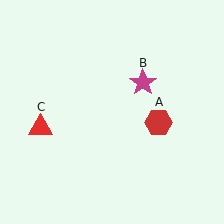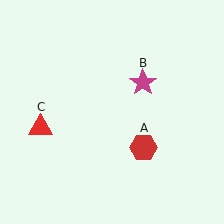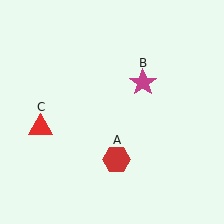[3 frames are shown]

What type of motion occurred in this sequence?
The red hexagon (object A) rotated clockwise around the center of the scene.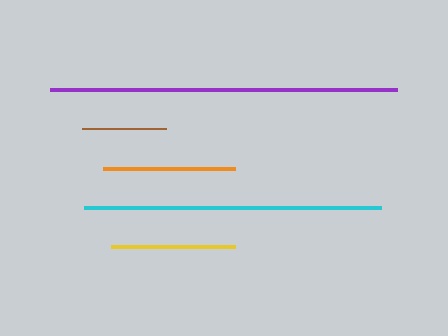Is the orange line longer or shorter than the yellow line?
The orange line is longer than the yellow line.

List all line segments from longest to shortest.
From longest to shortest: purple, cyan, orange, yellow, brown.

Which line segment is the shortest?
The brown line is the shortest at approximately 84 pixels.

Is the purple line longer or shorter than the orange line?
The purple line is longer than the orange line.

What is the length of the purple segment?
The purple segment is approximately 348 pixels long.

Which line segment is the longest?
The purple line is the longest at approximately 348 pixels.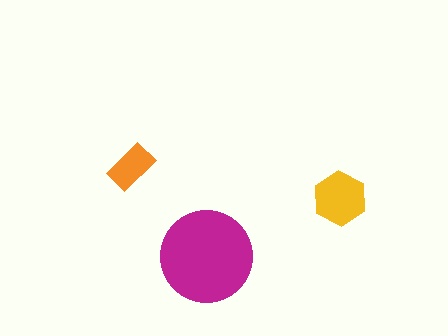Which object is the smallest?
The orange rectangle.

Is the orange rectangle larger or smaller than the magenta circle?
Smaller.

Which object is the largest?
The magenta circle.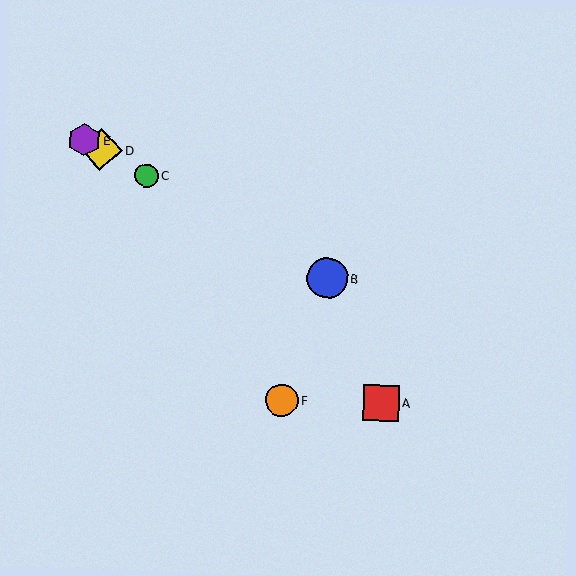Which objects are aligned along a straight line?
Objects B, C, D, E are aligned along a straight line.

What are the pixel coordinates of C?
Object C is at (147, 175).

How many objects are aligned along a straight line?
4 objects (B, C, D, E) are aligned along a straight line.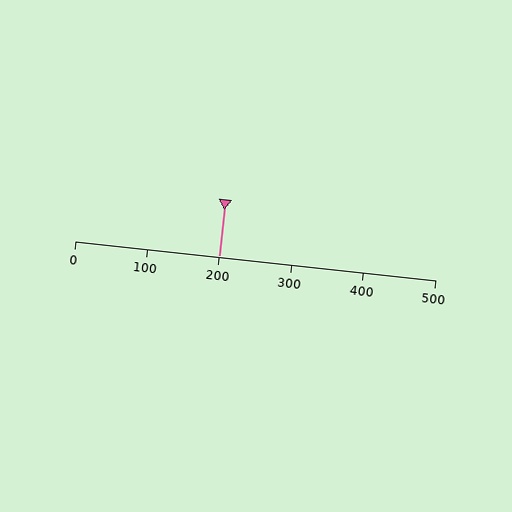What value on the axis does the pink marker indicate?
The marker indicates approximately 200.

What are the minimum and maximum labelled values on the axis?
The axis runs from 0 to 500.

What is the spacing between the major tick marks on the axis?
The major ticks are spaced 100 apart.